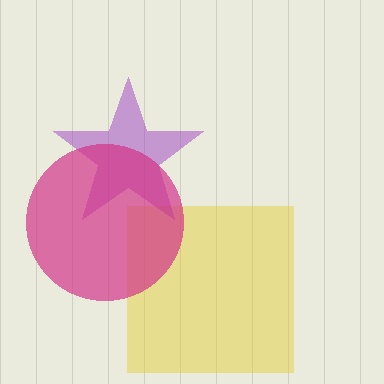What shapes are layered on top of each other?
The layered shapes are: a yellow square, a purple star, a magenta circle.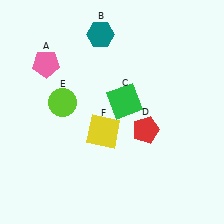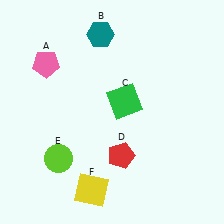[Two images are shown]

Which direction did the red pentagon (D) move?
The red pentagon (D) moved down.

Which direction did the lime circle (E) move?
The lime circle (E) moved down.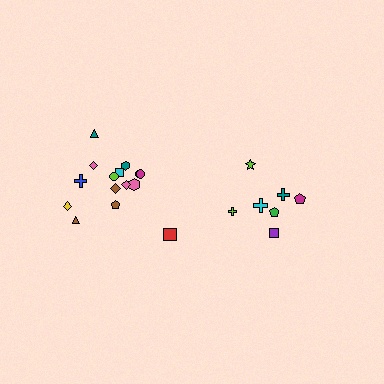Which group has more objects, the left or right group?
The left group.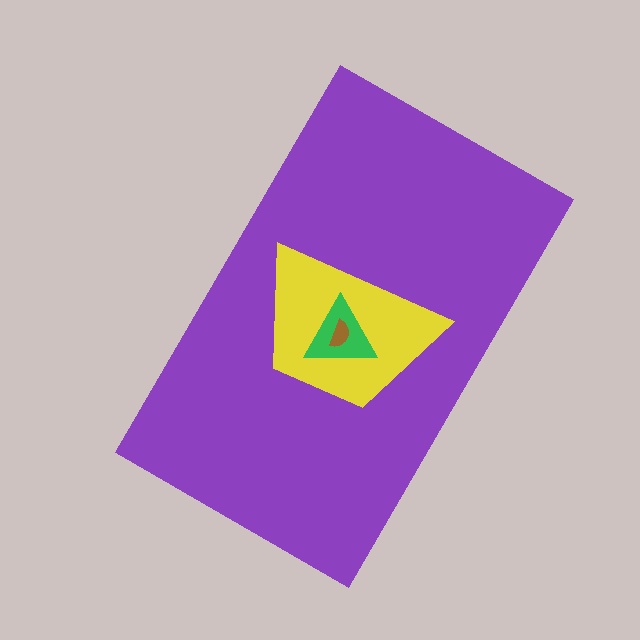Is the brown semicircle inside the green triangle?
Yes.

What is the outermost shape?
The purple rectangle.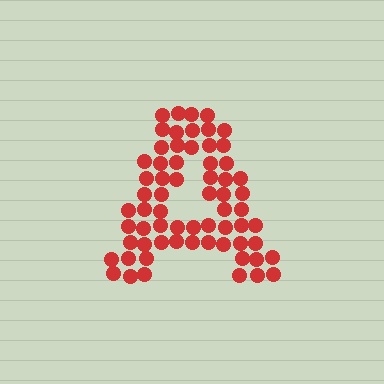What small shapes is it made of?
It is made of small circles.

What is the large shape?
The large shape is the letter A.